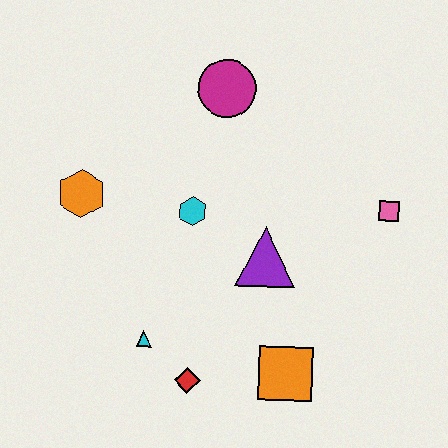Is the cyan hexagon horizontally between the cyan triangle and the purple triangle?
Yes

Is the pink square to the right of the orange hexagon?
Yes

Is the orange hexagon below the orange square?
No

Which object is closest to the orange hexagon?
The cyan hexagon is closest to the orange hexagon.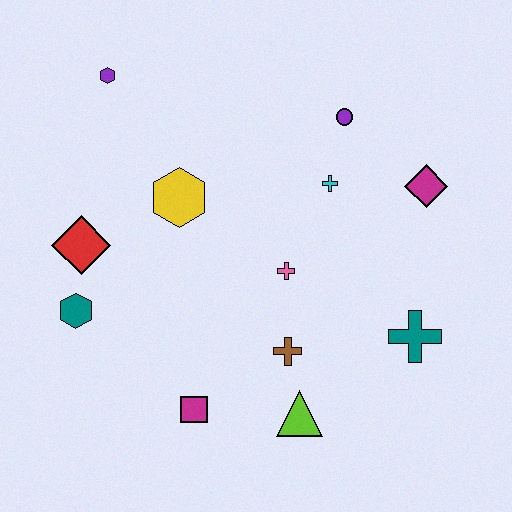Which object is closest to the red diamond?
The teal hexagon is closest to the red diamond.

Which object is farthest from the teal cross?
The purple hexagon is farthest from the teal cross.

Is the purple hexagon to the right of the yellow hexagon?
No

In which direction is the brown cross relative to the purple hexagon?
The brown cross is below the purple hexagon.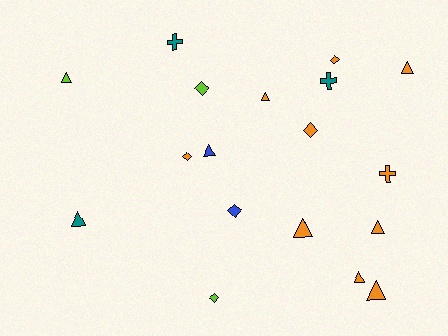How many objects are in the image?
There are 18 objects.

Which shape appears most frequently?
Triangle, with 9 objects.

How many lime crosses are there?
There are no lime crosses.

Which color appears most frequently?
Orange, with 10 objects.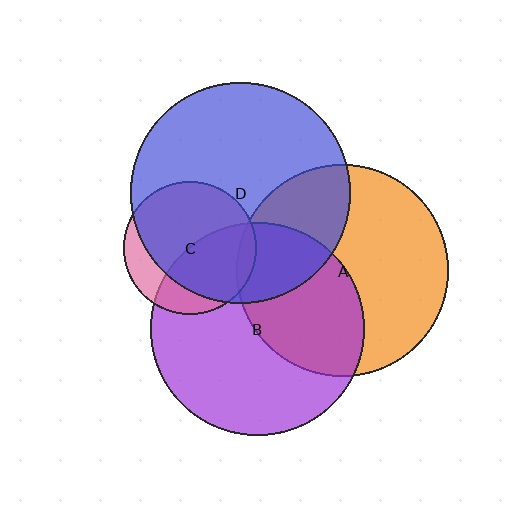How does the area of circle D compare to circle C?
Approximately 2.7 times.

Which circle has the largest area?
Circle D (blue).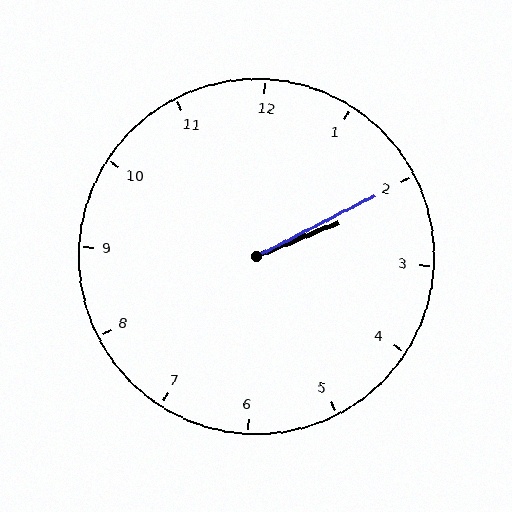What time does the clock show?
2:10.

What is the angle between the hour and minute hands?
Approximately 5 degrees.